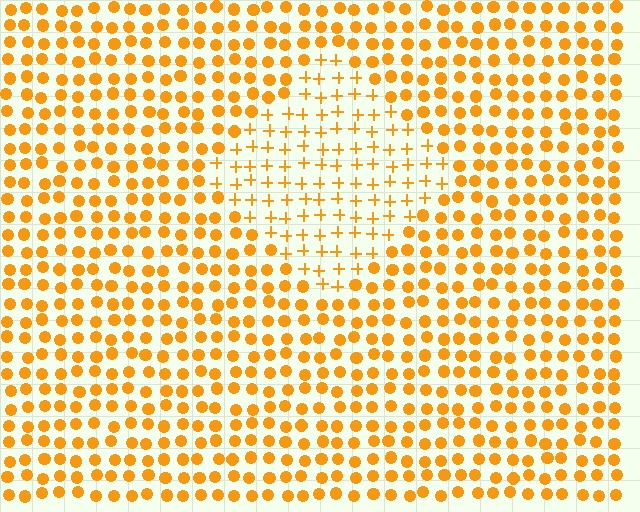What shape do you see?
I see a diamond.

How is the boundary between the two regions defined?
The boundary is defined by a change in element shape: plus signs inside vs. circles outside. All elements share the same color and spacing.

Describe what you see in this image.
The image is filled with small orange elements arranged in a uniform grid. A diamond-shaped region contains plus signs, while the surrounding area contains circles. The boundary is defined purely by the change in element shape.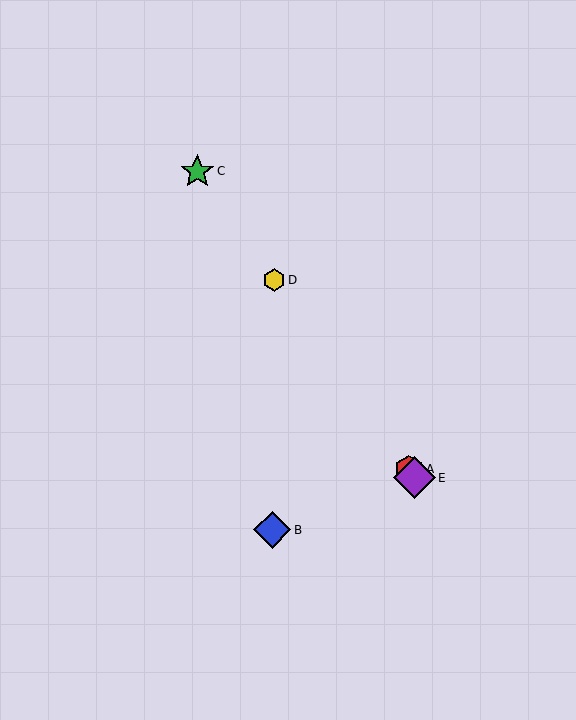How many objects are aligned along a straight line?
4 objects (A, C, D, E) are aligned along a straight line.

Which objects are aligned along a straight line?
Objects A, C, D, E are aligned along a straight line.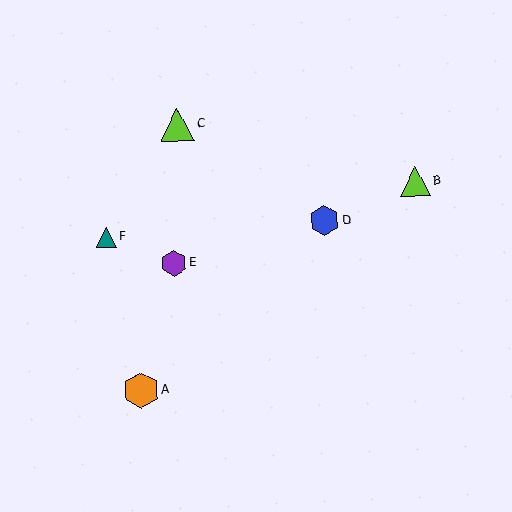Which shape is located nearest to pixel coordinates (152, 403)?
The orange hexagon (labeled A) at (141, 390) is nearest to that location.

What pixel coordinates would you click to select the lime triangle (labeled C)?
Click at (177, 125) to select the lime triangle C.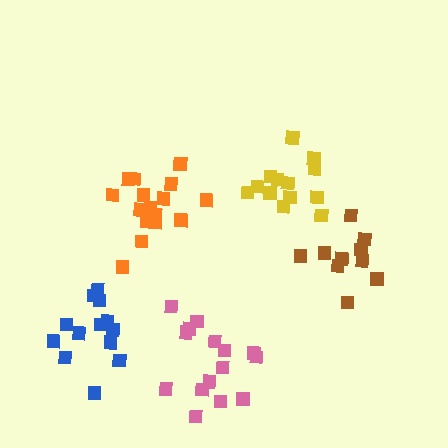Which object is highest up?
The yellow cluster is topmost.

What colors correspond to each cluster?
The clusters are colored: pink, orange, brown, blue, yellow.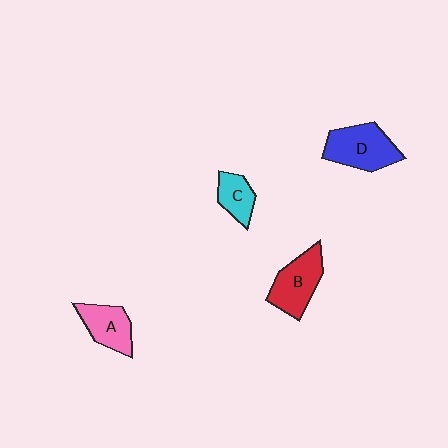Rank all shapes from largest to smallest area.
From largest to smallest: D (blue), B (red), A (pink), C (cyan).